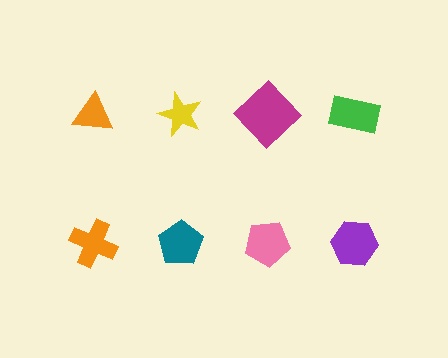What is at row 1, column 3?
A magenta diamond.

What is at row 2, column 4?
A purple hexagon.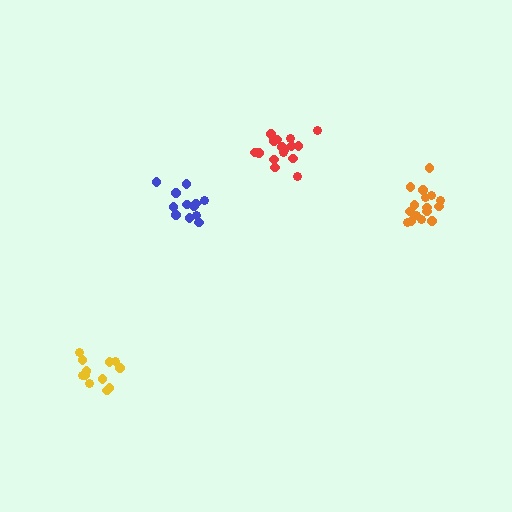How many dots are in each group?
Group 1: 16 dots, Group 2: 17 dots, Group 3: 12 dots, Group 4: 12 dots (57 total).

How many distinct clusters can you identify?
There are 4 distinct clusters.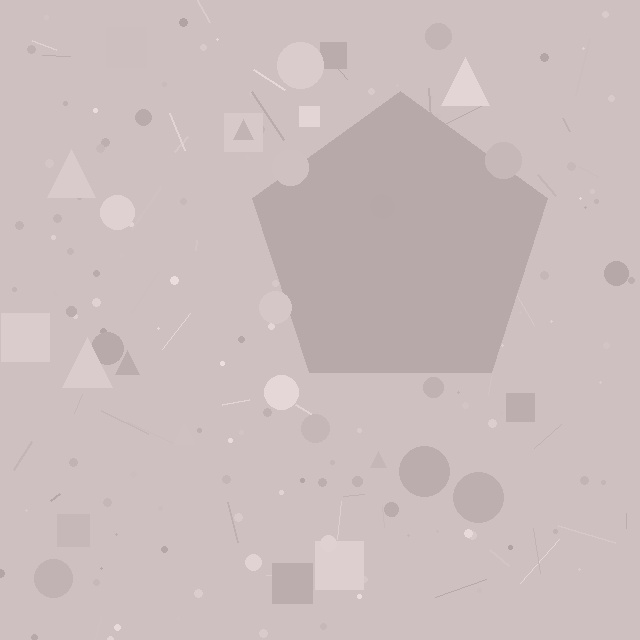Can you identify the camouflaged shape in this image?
The camouflaged shape is a pentagon.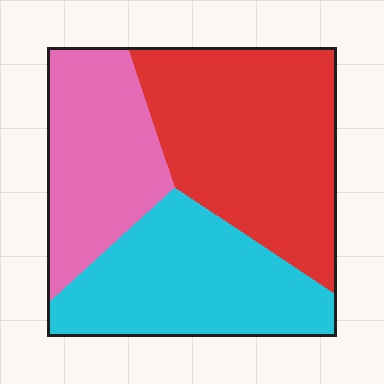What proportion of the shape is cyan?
Cyan takes up between a sixth and a third of the shape.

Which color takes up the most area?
Red, at roughly 40%.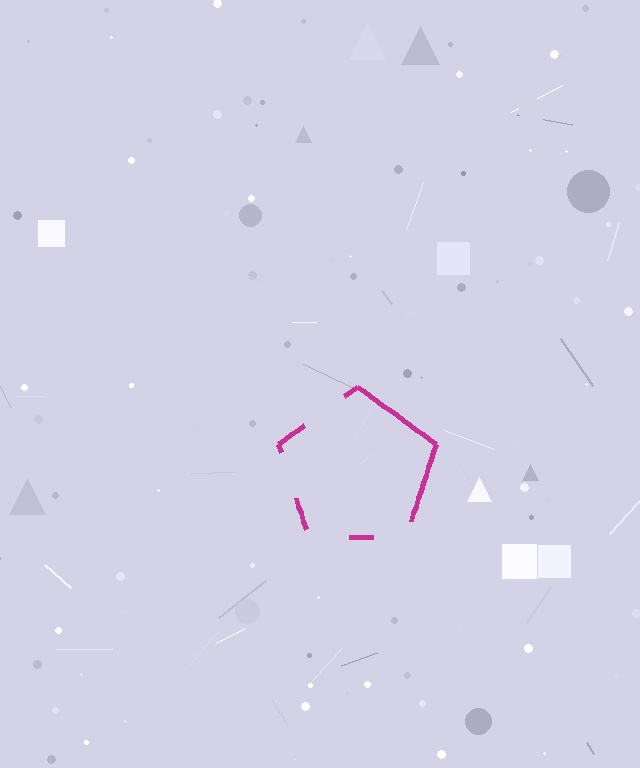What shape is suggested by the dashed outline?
The dashed outline suggests a pentagon.